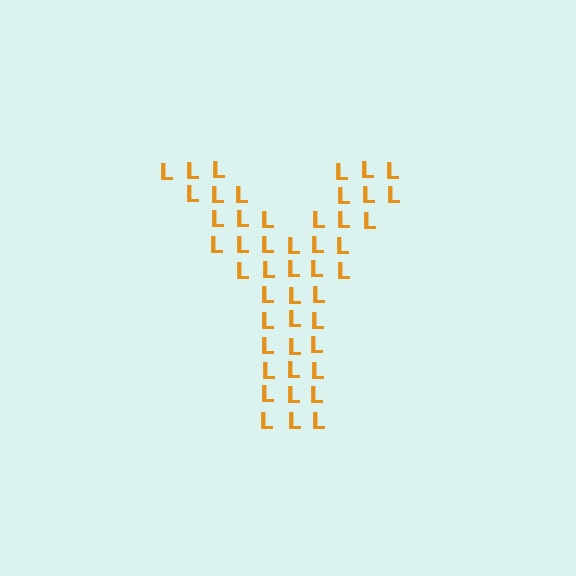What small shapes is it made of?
It is made of small letter L's.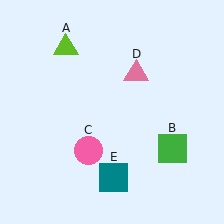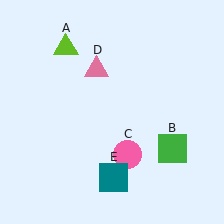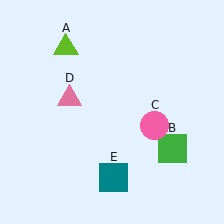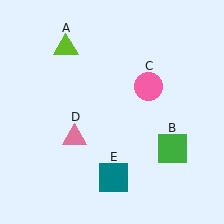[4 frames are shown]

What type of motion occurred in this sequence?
The pink circle (object C), pink triangle (object D) rotated counterclockwise around the center of the scene.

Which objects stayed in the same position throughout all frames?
Lime triangle (object A) and green square (object B) and teal square (object E) remained stationary.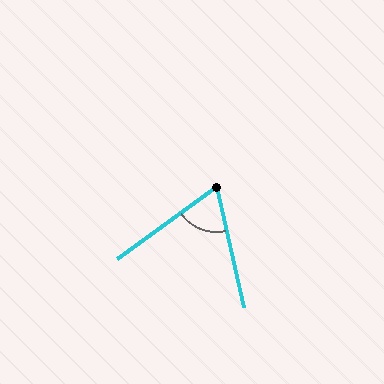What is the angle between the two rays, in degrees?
Approximately 67 degrees.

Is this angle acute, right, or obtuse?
It is acute.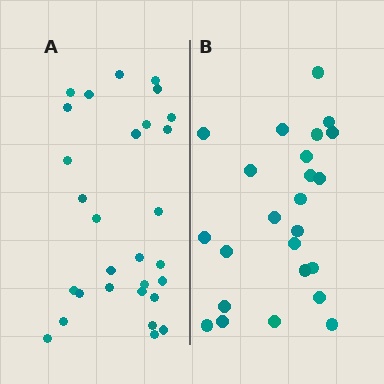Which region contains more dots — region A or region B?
Region A (the left region) has more dots.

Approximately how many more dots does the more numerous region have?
Region A has about 5 more dots than region B.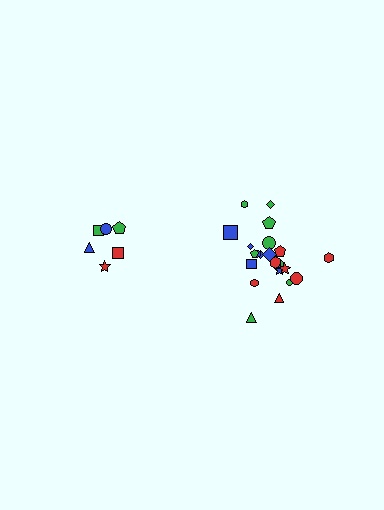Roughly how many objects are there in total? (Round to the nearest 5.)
Roughly 30 objects in total.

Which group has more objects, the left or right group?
The right group.